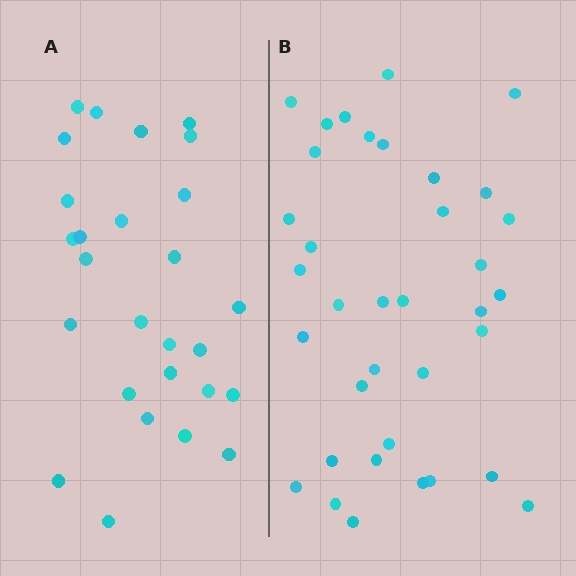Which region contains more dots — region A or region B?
Region B (the right region) has more dots.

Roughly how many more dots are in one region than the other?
Region B has roughly 8 or so more dots than region A.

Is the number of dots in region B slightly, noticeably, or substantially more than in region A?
Region B has noticeably more, but not dramatically so. The ratio is roughly 1.3 to 1.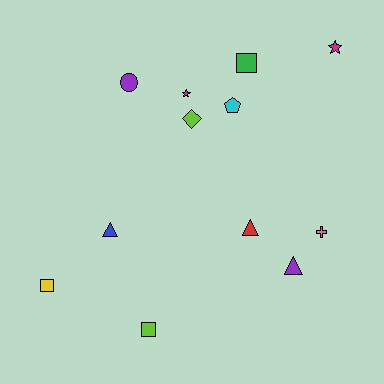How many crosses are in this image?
There is 1 cross.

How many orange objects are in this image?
There are no orange objects.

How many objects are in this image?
There are 12 objects.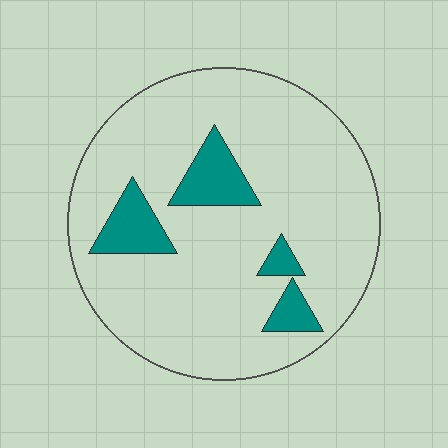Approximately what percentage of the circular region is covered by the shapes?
Approximately 15%.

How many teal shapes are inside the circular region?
4.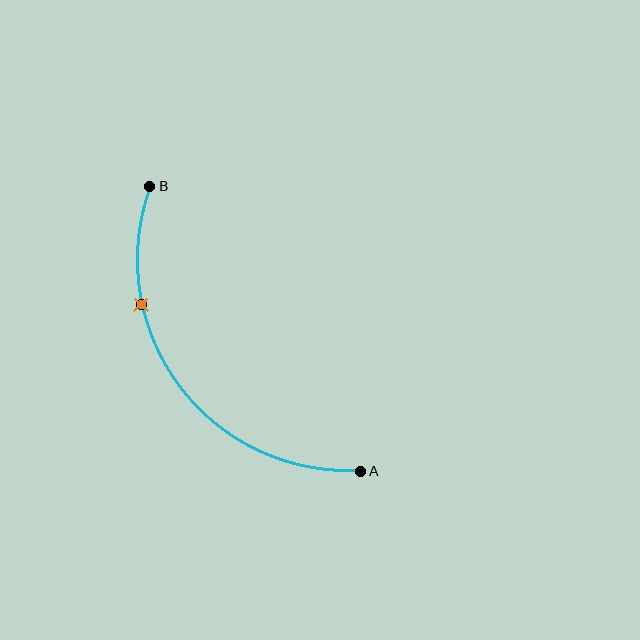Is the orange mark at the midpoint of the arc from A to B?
No. The orange mark lies on the arc but is closer to endpoint B. The arc midpoint would be at the point on the curve equidistant along the arc from both A and B.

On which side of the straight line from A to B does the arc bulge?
The arc bulges below and to the left of the straight line connecting A and B.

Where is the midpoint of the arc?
The arc midpoint is the point on the curve farthest from the straight line joining A and B. It sits below and to the left of that line.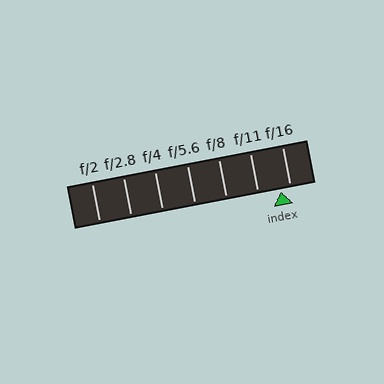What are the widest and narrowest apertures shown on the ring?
The widest aperture shown is f/2 and the narrowest is f/16.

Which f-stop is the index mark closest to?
The index mark is closest to f/16.